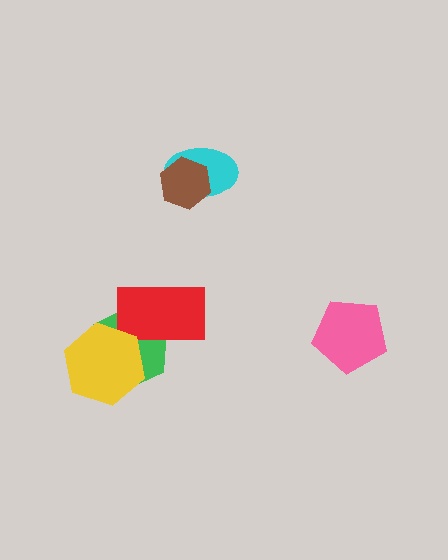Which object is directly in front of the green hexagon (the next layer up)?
The red rectangle is directly in front of the green hexagon.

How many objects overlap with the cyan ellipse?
1 object overlaps with the cyan ellipse.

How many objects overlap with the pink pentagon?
0 objects overlap with the pink pentagon.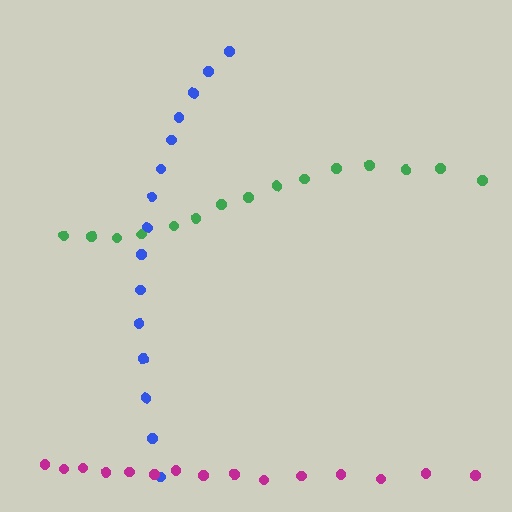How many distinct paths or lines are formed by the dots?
There are 3 distinct paths.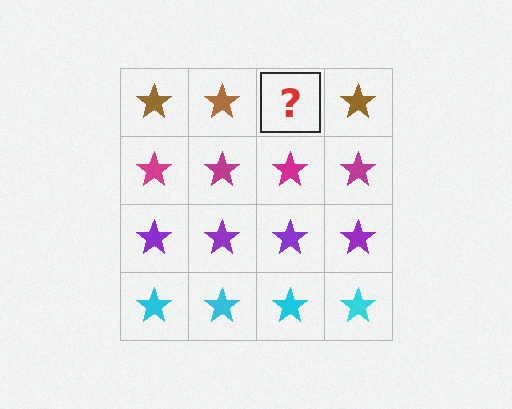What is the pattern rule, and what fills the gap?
The rule is that each row has a consistent color. The gap should be filled with a brown star.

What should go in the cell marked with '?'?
The missing cell should contain a brown star.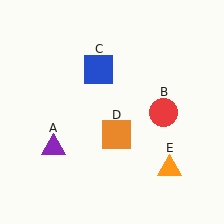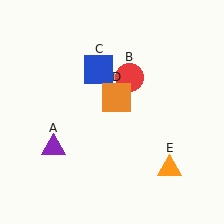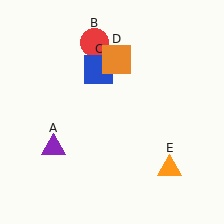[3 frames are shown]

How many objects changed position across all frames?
2 objects changed position: red circle (object B), orange square (object D).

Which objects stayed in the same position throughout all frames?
Purple triangle (object A) and blue square (object C) and orange triangle (object E) remained stationary.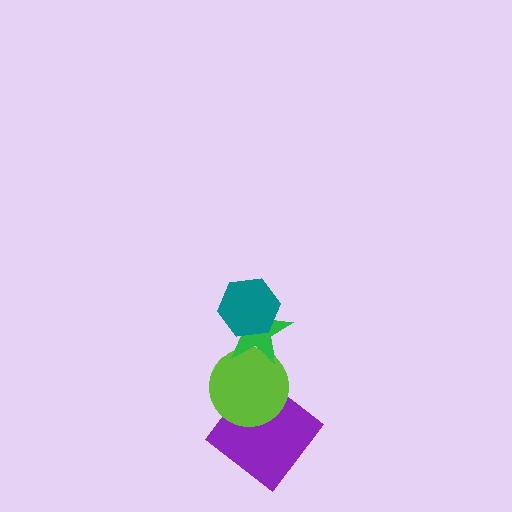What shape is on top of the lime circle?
The green star is on top of the lime circle.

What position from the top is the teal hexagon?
The teal hexagon is 1st from the top.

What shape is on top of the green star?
The teal hexagon is on top of the green star.